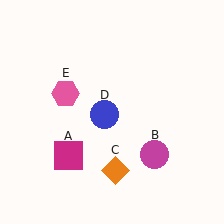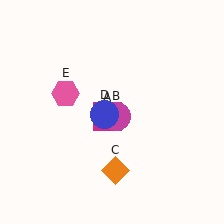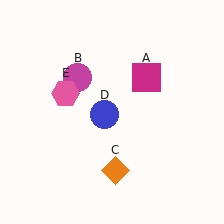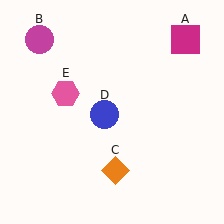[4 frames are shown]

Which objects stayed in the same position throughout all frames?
Orange diamond (object C) and blue circle (object D) and pink hexagon (object E) remained stationary.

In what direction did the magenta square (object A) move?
The magenta square (object A) moved up and to the right.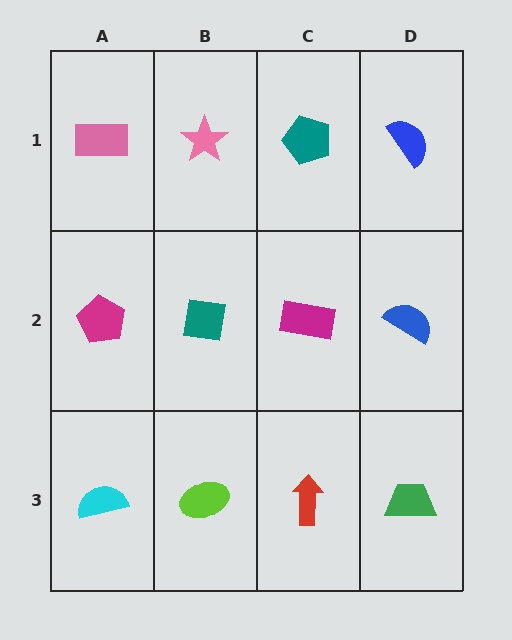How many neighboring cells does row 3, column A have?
2.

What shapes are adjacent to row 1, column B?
A teal square (row 2, column B), a pink rectangle (row 1, column A), a teal pentagon (row 1, column C).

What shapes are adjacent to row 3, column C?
A magenta rectangle (row 2, column C), a lime ellipse (row 3, column B), a green trapezoid (row 3, column D).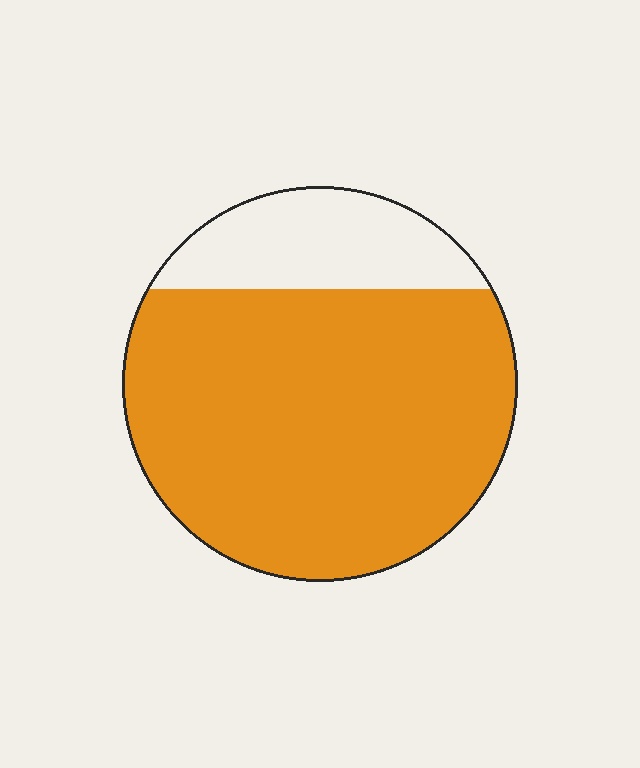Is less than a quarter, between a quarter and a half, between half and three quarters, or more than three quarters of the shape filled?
More than three quarters.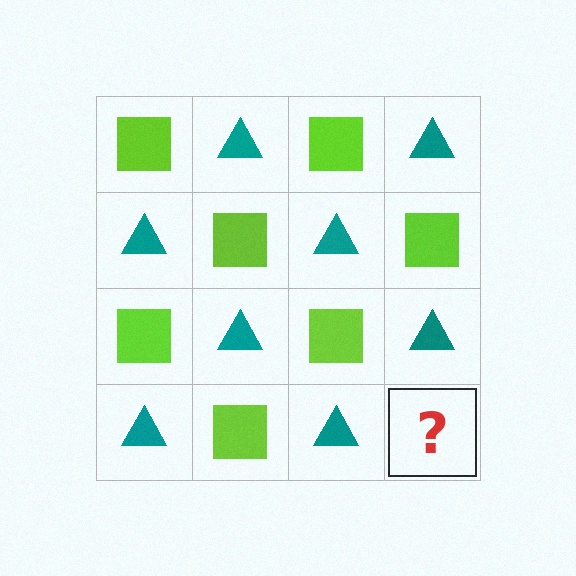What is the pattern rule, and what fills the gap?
The rule is that it alternates lime square and teal triangle in a checkerboard pattern. The gap should be filled with a lime square.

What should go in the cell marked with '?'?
The missing cell should contain a lime square.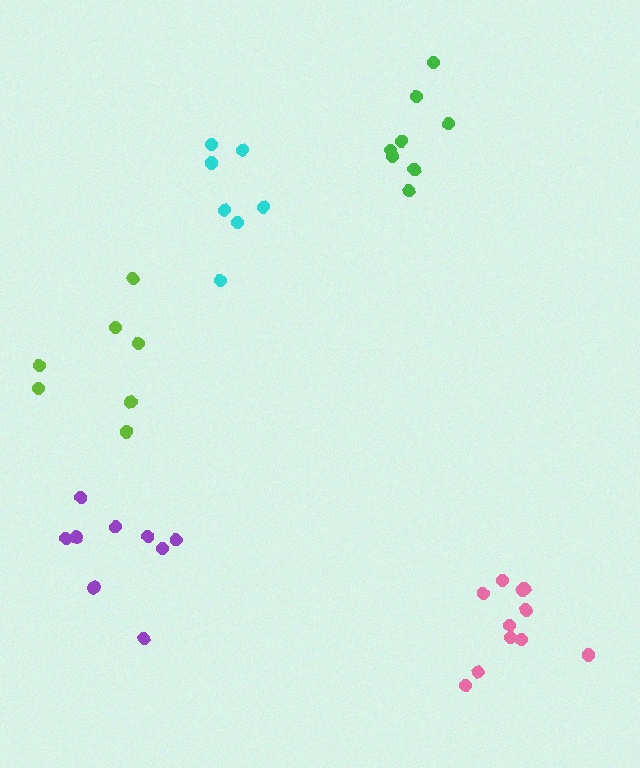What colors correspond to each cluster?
The clusters are colored: pink, purple, cyan, green, lime.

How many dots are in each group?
Group 1: 11 dots, Group 2: 9 dots, Group 3: 7 dots, Group 4: 8 dots, Group 5: 7 dots (42 total).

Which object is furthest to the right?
The pink cluster is rightmost.